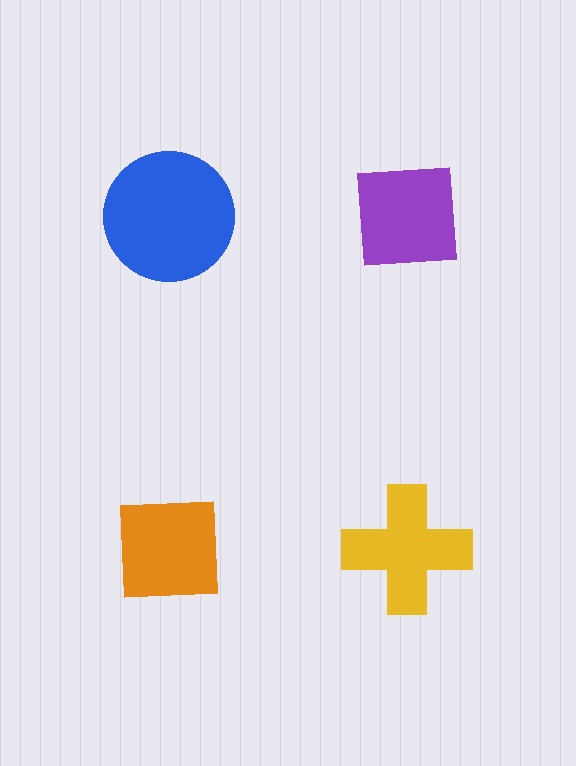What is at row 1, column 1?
A blue circle.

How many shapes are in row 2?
2 shapes.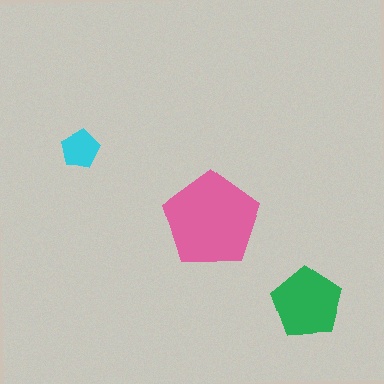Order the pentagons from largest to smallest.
the pink one, the green one, the cyan one.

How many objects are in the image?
There are 3 objects in the image.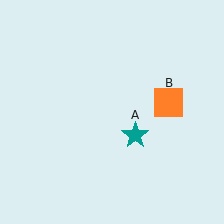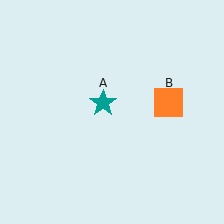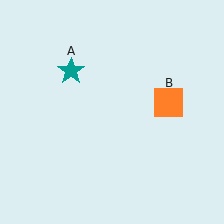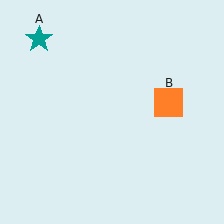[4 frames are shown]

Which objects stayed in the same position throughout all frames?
Orange square (object B) remained stationary.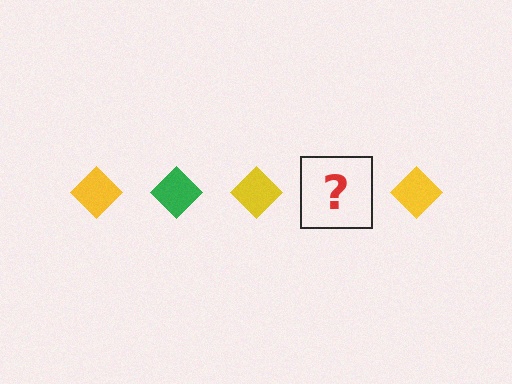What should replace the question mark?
The question mark should be replaced with a green diamond.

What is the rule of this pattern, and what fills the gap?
The rule is that the pattern cycles through yellow, green diamonds. The gap should be filled with a green diamond.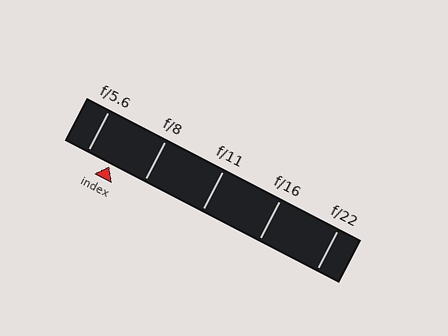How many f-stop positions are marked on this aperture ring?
There are 5 f-stop positions marked.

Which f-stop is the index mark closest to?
The index mark is closest to f/5.6.